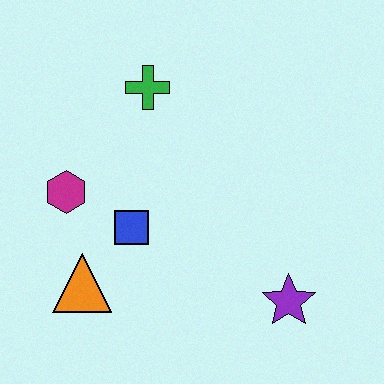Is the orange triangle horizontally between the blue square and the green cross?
No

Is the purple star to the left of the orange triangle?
No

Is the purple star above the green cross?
No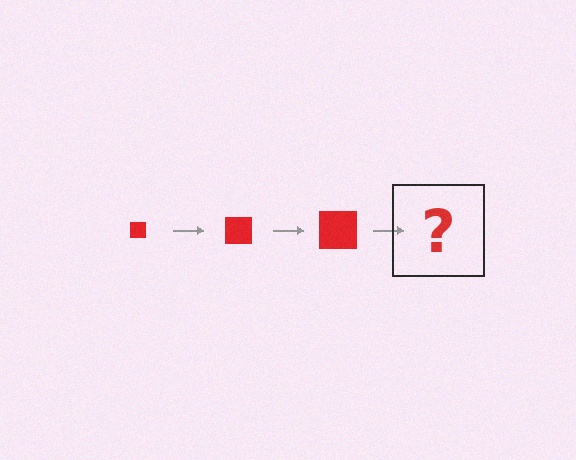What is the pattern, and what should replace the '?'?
The pattern is that the square gets progressively larger each step. The '?' should be a red square, larger than the previous one.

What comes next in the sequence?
The next element should be a red square, larger than the previous one.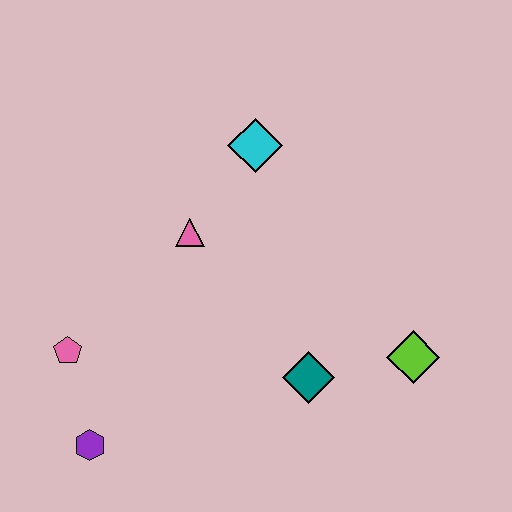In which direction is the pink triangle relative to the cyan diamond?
The pink triangle is below the cyan diamond.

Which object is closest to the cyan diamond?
The pink triangle is closest to the cyan diamond.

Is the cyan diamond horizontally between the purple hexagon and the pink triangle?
No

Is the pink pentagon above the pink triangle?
No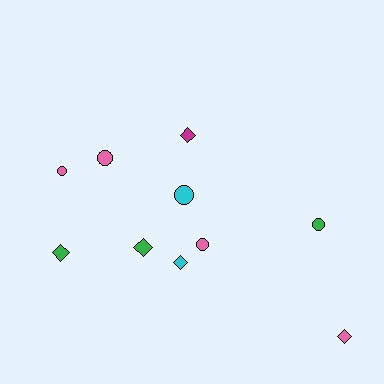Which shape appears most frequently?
Circle, with 5 objects.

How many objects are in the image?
There are 10 objects.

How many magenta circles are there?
There are no magenta circles.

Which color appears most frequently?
Pink, with 4 objects.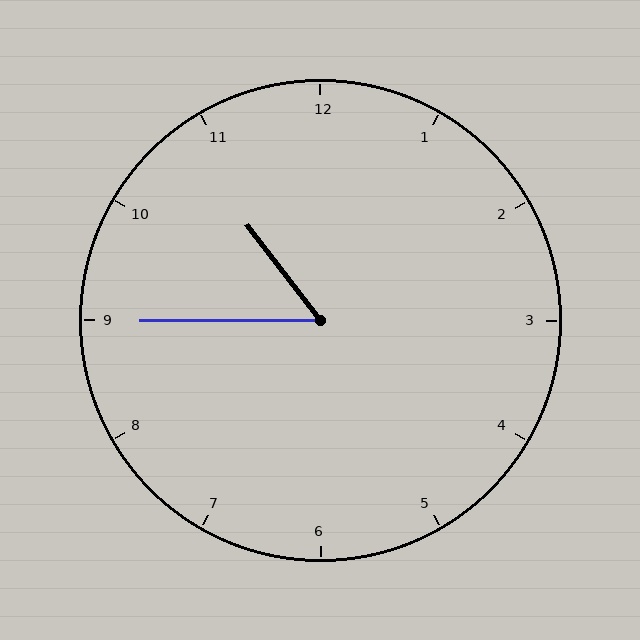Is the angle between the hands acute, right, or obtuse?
It is acute.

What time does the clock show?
10:45.